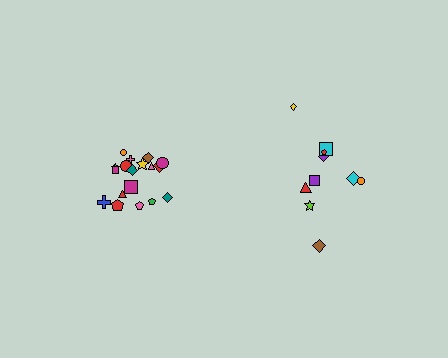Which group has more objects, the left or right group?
The left group.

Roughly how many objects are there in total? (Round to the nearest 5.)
Roughly 30 objects in total.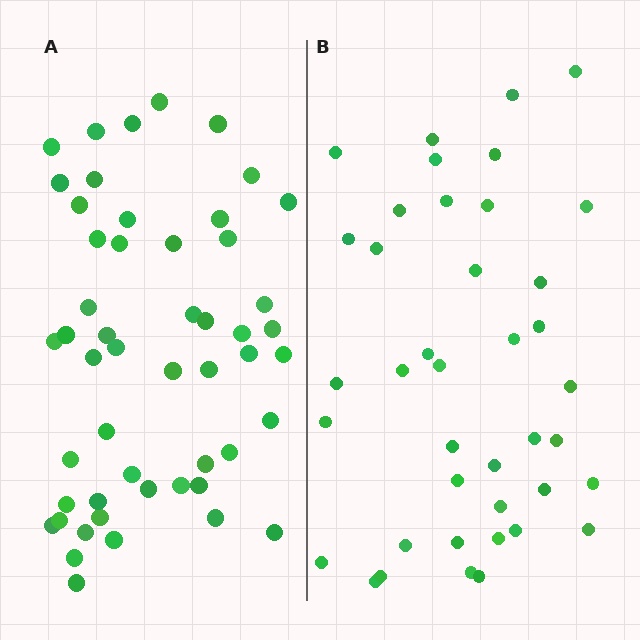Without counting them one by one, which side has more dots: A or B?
Region A (the left region) has more dots.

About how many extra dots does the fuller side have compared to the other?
Region A has roughly 12 or so more dots than region B.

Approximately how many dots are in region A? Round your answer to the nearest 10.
About 50 dots. (The exact count is 51, which rounds to 50.)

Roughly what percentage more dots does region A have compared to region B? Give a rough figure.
About 30% more.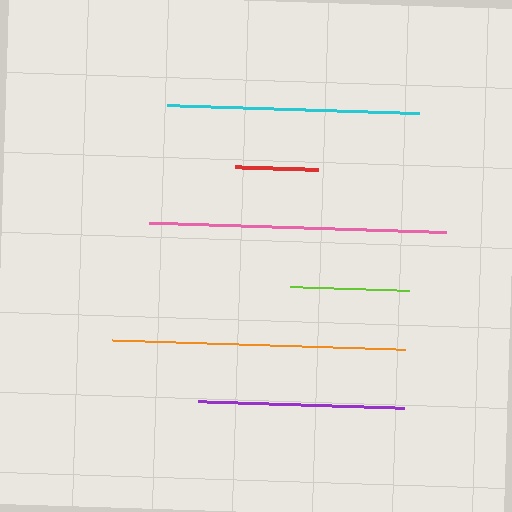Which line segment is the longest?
The pink line is the longest at approximately 297 pixels.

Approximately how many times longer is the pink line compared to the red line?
The pink line is approximately 3.6 times the length of the red line.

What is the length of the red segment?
The red segment is approximately 83 pixels long.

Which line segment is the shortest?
The red line is the shortest at approximately 83 pixels.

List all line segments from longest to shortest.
From longest to shortest: pink, orange, cyan, purple, lime, red.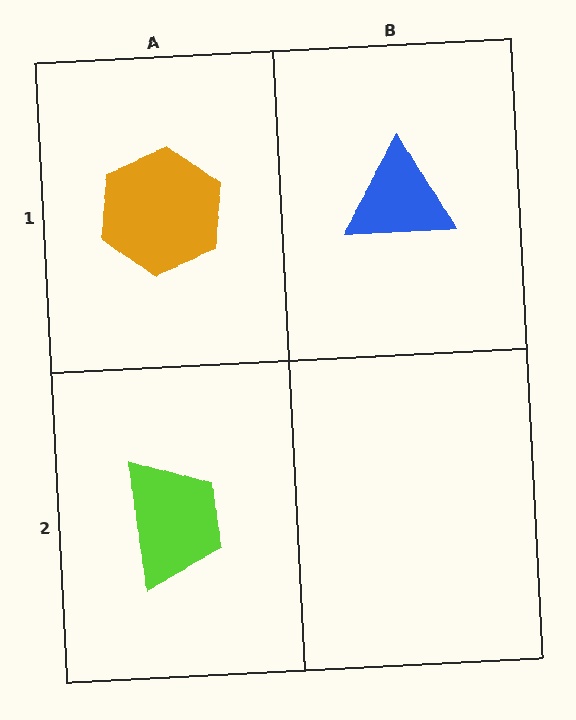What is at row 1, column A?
An orange hexagon.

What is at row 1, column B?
A blue triangle.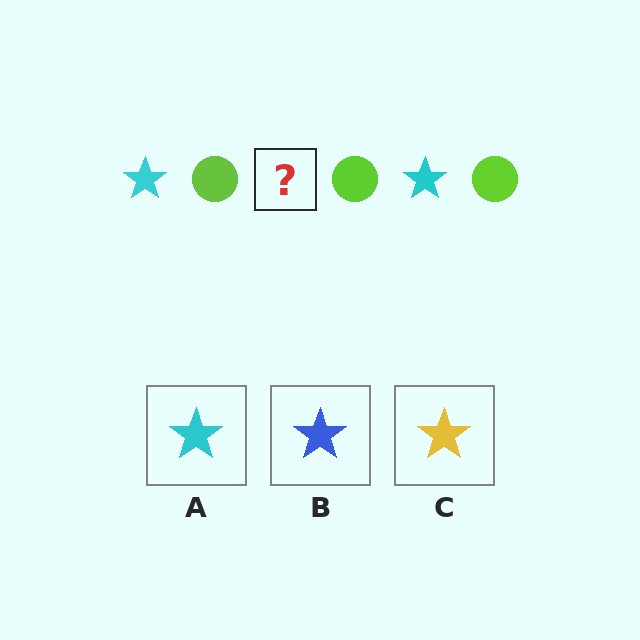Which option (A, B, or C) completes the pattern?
A.